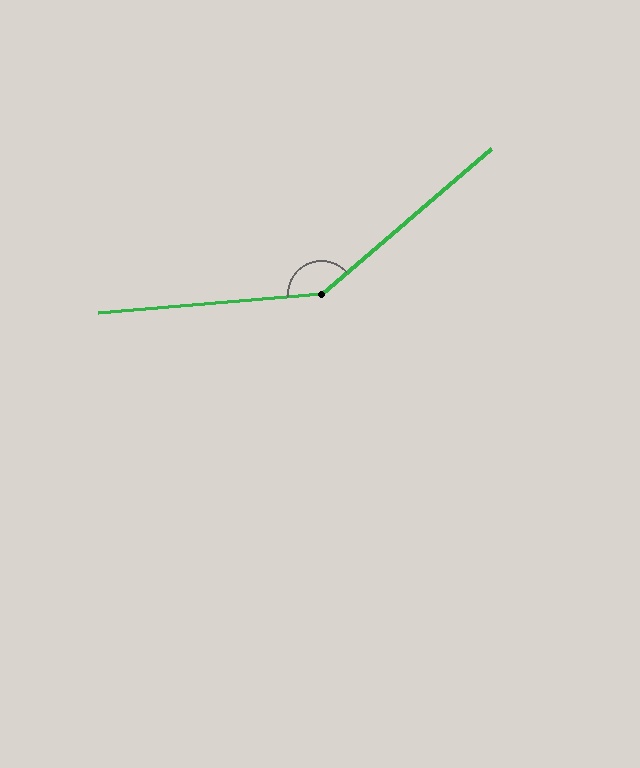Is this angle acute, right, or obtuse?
It is obtuse.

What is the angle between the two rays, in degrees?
Approximately 144 degrees.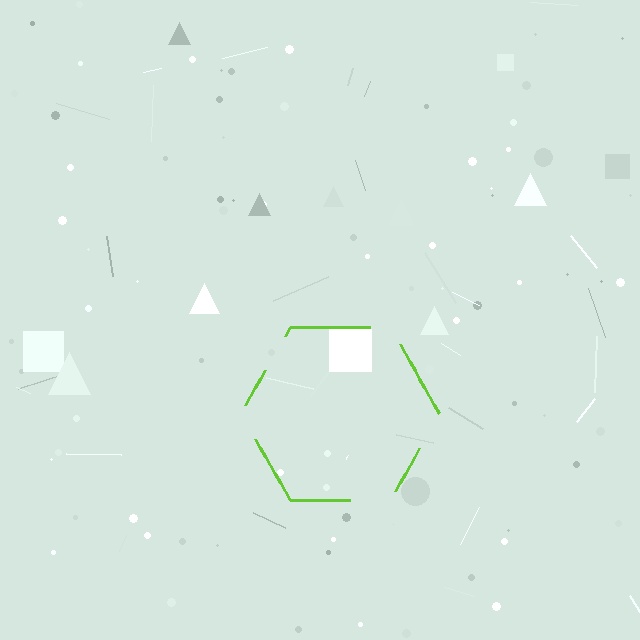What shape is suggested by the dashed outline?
The dashed outline suggests a hexagon.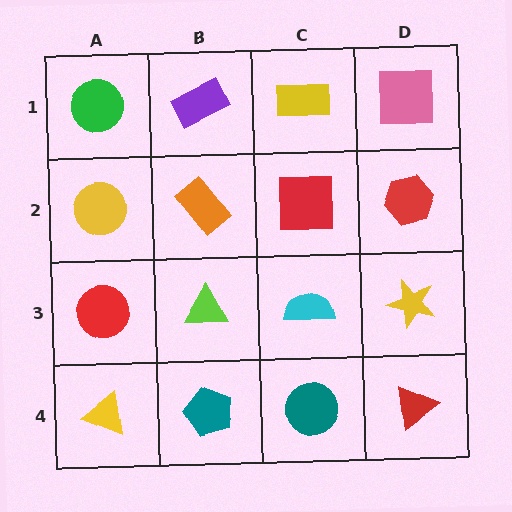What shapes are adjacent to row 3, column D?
A red hexagon (row 2, column D), a red triangle (row 4, column D), a cyan semicircle (row 3, column C).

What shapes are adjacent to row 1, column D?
A red hexagon (row 2, column D), a yellow rectangle (row 1, column C).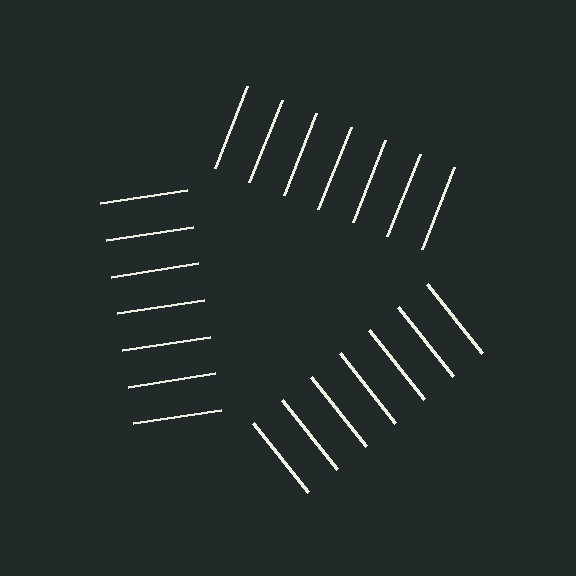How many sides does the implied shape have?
3 sides — the line-ends trace a triangle.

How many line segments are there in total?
21 — 7 along each of the 3 edges.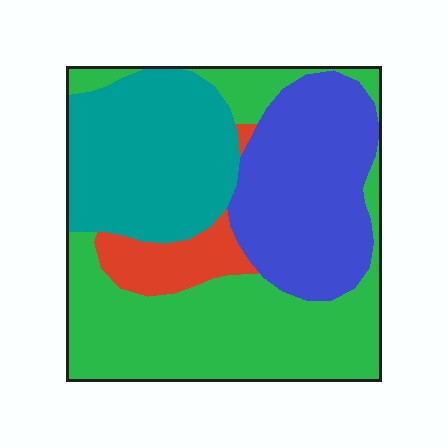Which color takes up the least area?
Red, at roughly 10%.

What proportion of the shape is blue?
Blue takes up about one quarter (1/4) of the shape.